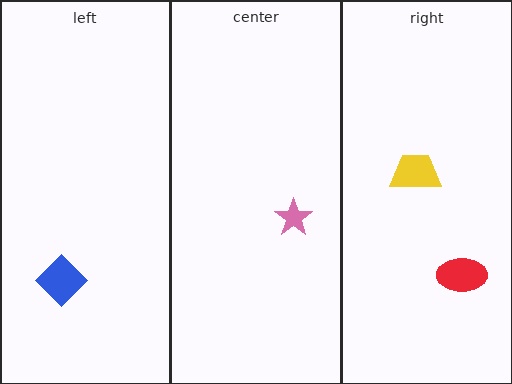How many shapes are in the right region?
2.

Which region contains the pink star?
The center region.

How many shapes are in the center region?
1.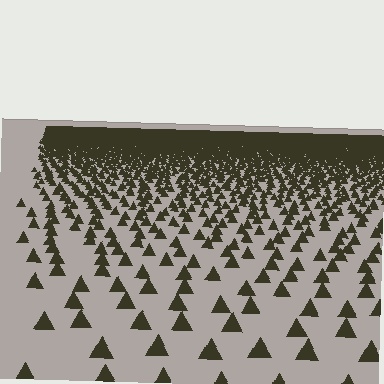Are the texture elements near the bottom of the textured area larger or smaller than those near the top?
Larger. Near the bottom, elements are closer to the viewer and appear at a bigger on-screen size.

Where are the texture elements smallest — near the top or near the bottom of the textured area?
Near the top.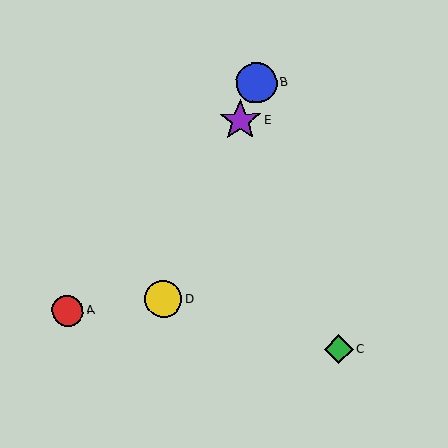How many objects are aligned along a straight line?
3 objects (B, D, E) are aligned along a straight line.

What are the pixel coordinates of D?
Object D is at (163, 299).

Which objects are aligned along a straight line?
Objects B, D, E are aligned along a straight line.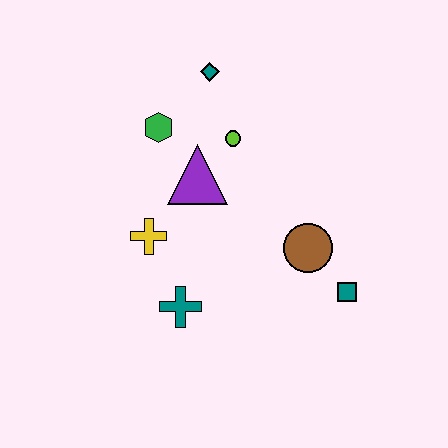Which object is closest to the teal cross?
The yellow cross is closest to the teal cross.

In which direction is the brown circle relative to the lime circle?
The brown circle is below the lime circle.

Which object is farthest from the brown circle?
The teal diamond is farthest from the brown circle.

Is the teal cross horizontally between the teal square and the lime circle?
No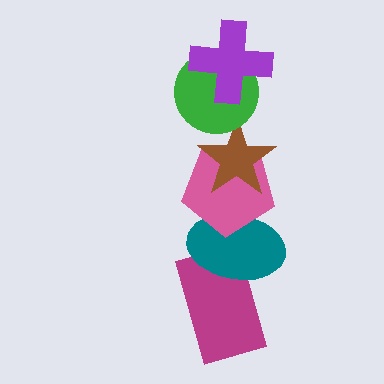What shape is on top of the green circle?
The purple cross is on top of the green circle.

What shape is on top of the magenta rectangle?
The teal ellipse is on top of the magenta rectangle.